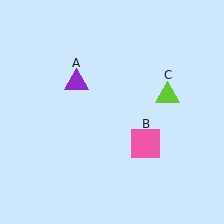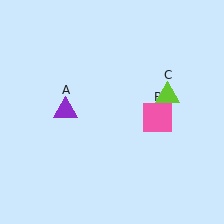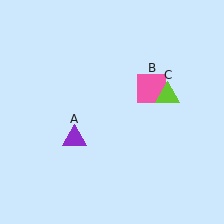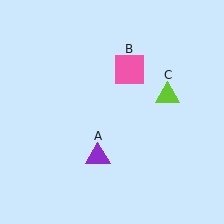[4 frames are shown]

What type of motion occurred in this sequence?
The purple triangle (object A), pink square (object B) rotated counterclockwise around the center of the scene.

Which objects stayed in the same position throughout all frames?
Lime triangle (object C) remained stationary.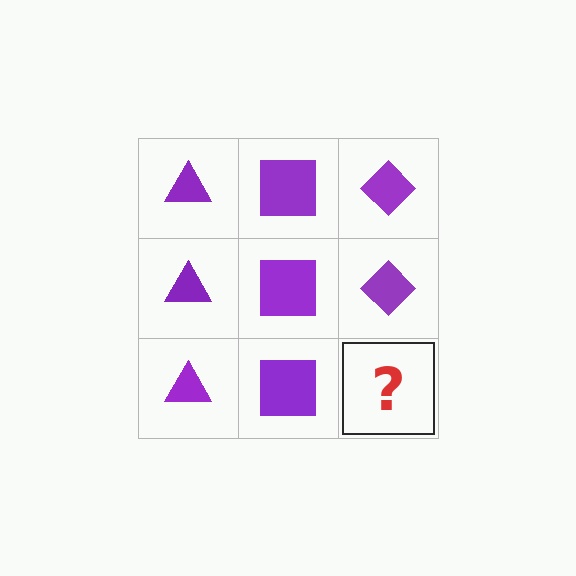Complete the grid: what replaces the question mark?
The question mark should be replaced with a purple diamond.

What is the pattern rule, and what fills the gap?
The rule is that each column has a consistent shape. The gap should be filled with a purple diamond.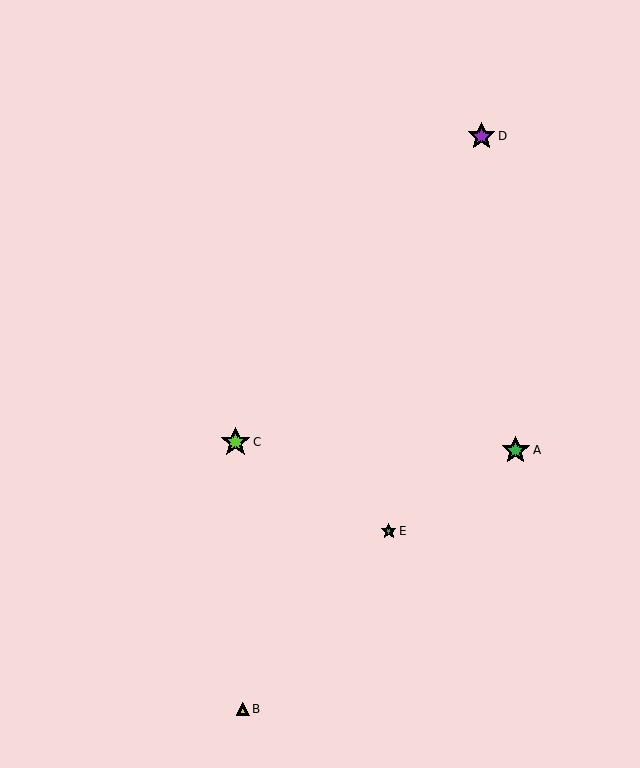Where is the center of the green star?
The center of the green star is at (516, 450).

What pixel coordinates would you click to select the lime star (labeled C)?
Click at (235, 442) to select the lime star C.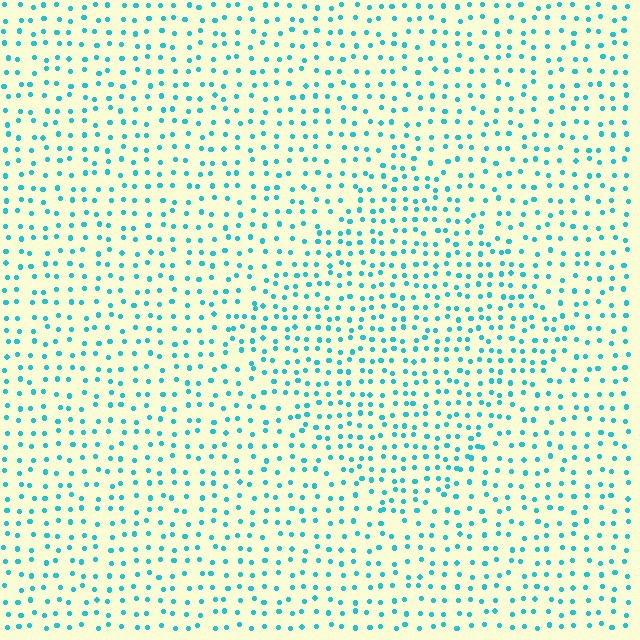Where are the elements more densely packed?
The elements are more densely packed inside the diamond boundary.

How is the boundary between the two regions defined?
The boundary is defined by a change in element density (approximately 1.4x ratio). All elements are the same color, size, and shape.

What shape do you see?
I see a diamond.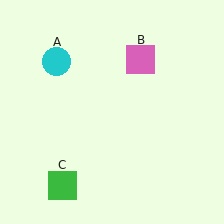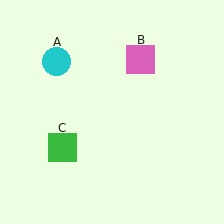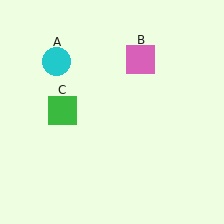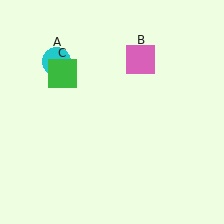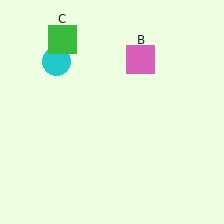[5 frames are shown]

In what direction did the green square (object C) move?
The green square (object C) moved up.